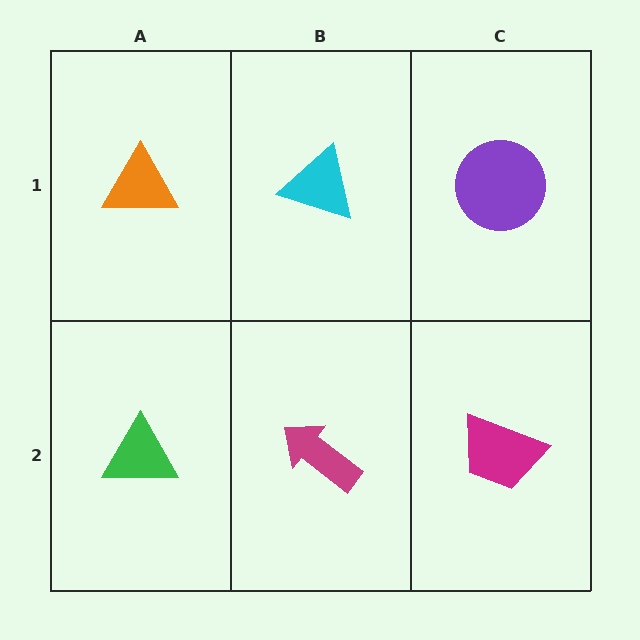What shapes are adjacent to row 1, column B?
A magenta arrow (row 2, column B), an orange triangle (row 1, column A), a purple circle (row 1, column C).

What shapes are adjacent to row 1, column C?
A magenta trapezoid (row 2, column C), a cyan triangle (row 1, column B).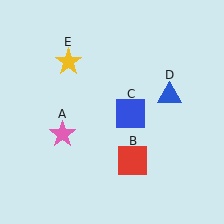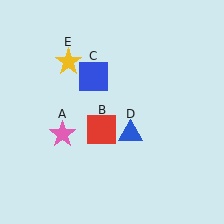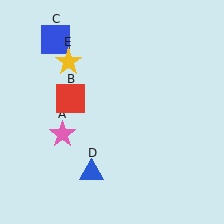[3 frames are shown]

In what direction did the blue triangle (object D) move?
The blue triangle (object D) moved down and to the left.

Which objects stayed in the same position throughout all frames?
Pink star (object A) and yellow star (object E) remained stationary.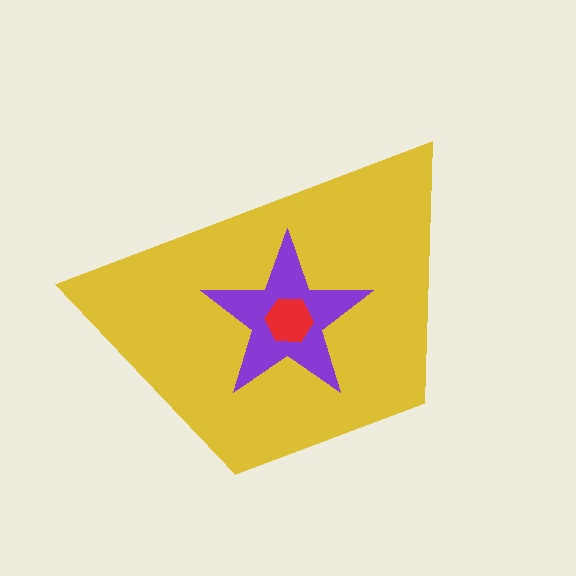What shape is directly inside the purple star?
The red hexagon.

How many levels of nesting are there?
3.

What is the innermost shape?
The red hexagon.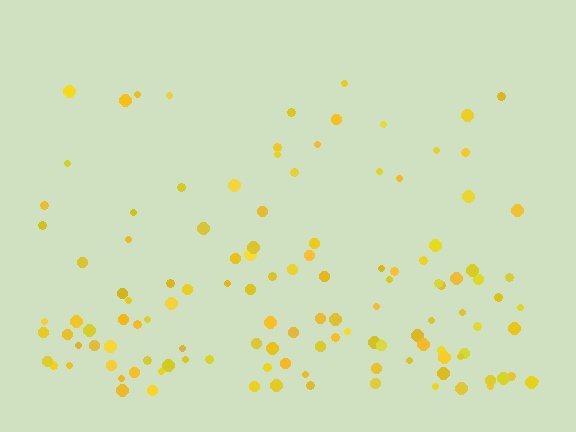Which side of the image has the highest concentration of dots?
The bottom.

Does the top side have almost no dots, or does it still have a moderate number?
Still a moderate number, just noticeably fewer than the bottom.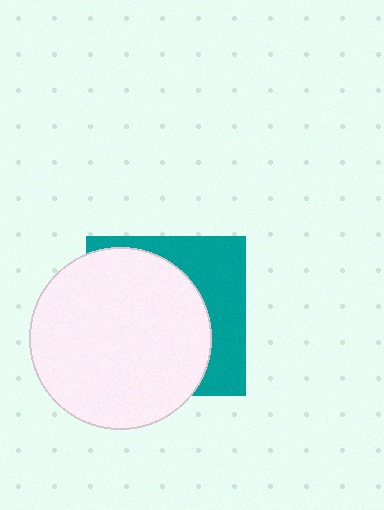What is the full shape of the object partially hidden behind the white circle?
The partially hidden object is a teal square.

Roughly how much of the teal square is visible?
A small part of it is visible (roughly 35%).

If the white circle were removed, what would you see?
You would see the complete teal square.